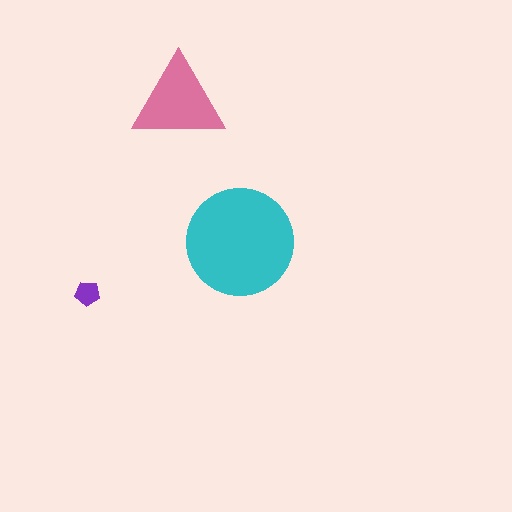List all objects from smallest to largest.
The purple pentagon, the pink triangle, the cyan circle.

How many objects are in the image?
There are 3 objects in the image.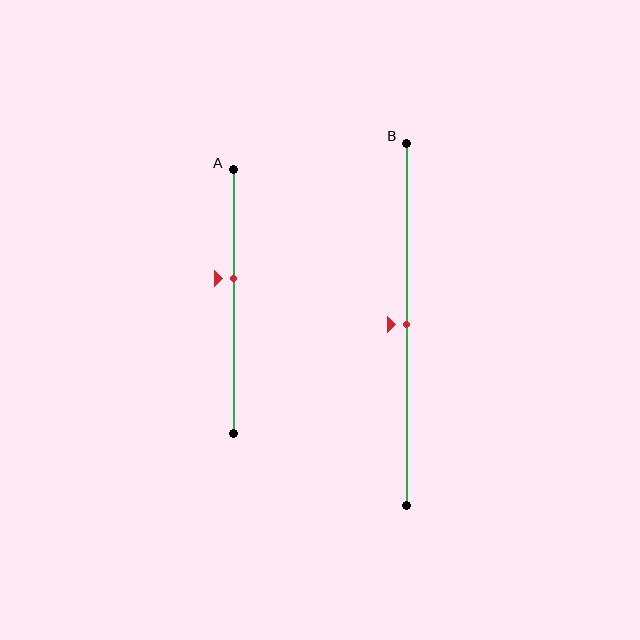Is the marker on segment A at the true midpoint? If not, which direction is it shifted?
No, the marker on segment A is shifted upward by about 9% of the segment length.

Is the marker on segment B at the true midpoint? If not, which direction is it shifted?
Yes, the marker on segment B is at the true midpoint.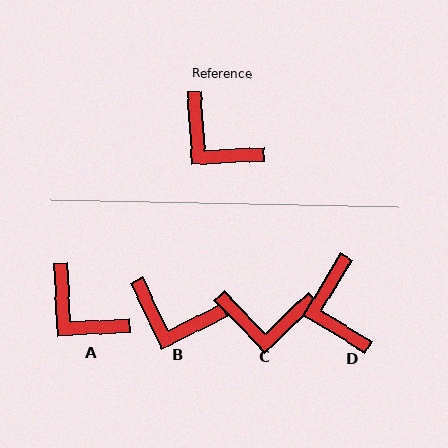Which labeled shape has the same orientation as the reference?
A.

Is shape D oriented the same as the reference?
No, it is off by about 35 degrees.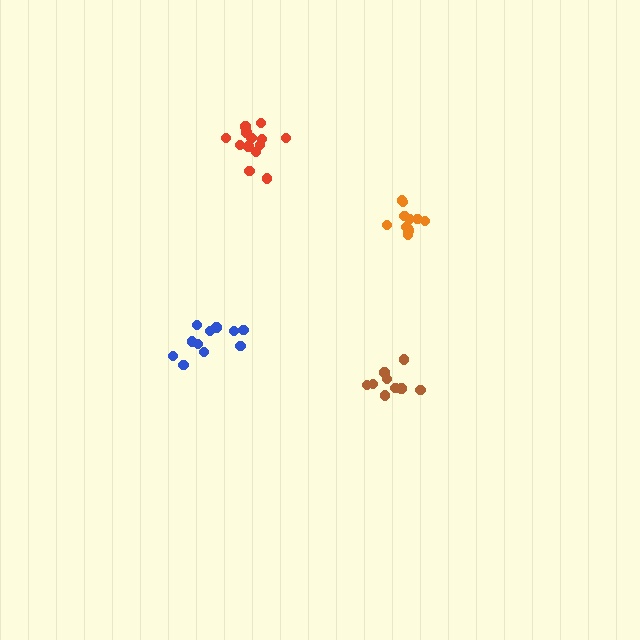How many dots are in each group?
Group 1: 14 dots, Group 2: 9 dots, Group 3: 11 dots, Group 4: 11 dots (45 total).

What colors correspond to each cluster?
The clusters are colored: red, brown, blue, orange.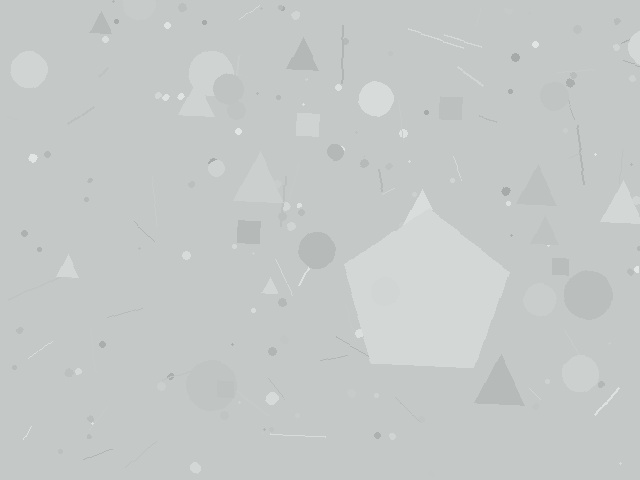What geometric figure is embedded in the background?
A pentagon is embedded in the background.